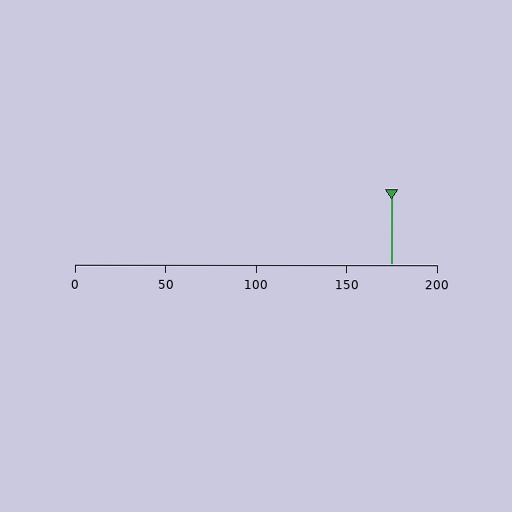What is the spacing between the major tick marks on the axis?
The major ticks are spaced 50 apart.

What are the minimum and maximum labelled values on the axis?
The axis runs from 0 to 200.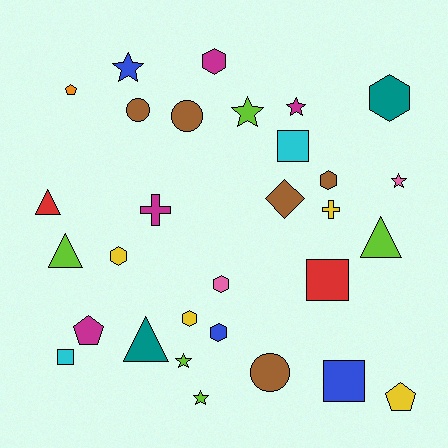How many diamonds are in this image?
There is 1 diamond.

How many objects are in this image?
There are 30 objects.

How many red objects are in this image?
There are 2 red objects.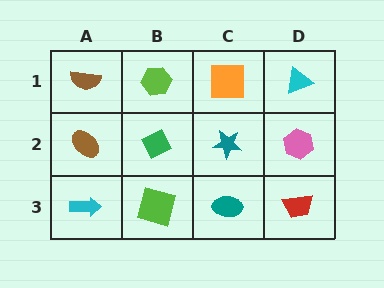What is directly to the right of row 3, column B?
A teal ellipse.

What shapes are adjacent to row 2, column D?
A cyan triangle (row 1, column D), a red trapezoid (row 3, column D), a teal star (row 2, column C).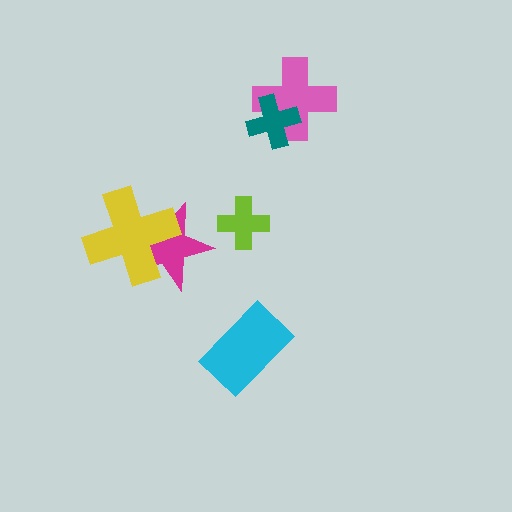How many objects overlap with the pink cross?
1 object overlaps with the pink cross.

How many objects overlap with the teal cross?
1 object overlaps with the teal cross.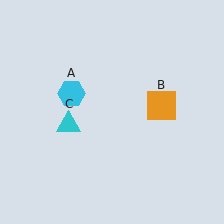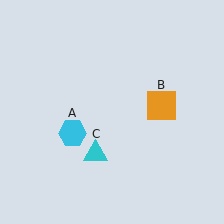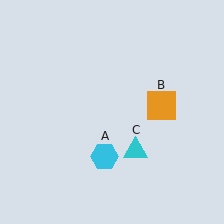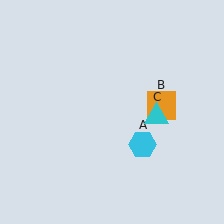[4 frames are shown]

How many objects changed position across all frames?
2 objects changed position: cyan hexagon (object A), cyan triangle (object C).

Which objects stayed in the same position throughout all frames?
Orange square (object B) remained stationary.